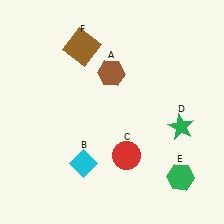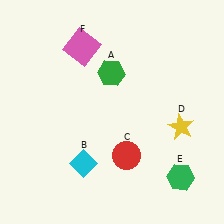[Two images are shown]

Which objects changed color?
A changed from brown to green. D changed from green to yellow. F changed from brown to pink.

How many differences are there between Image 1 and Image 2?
There are 3 differences between the two images.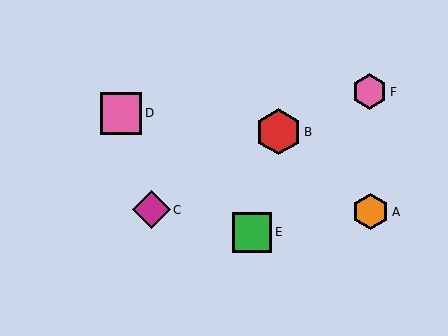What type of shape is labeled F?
Shape F is a pink hexagon.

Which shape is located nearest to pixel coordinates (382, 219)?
The orange hexagon (labeled A) at (371, 212) is nearest to that location.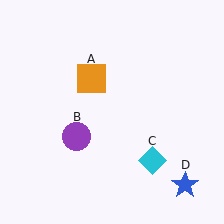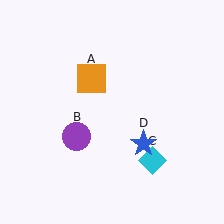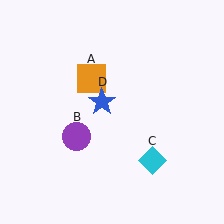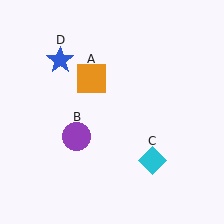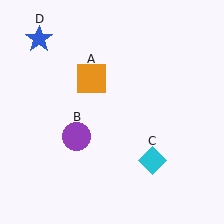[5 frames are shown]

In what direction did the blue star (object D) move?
The blue star (object D) moved up and to the left.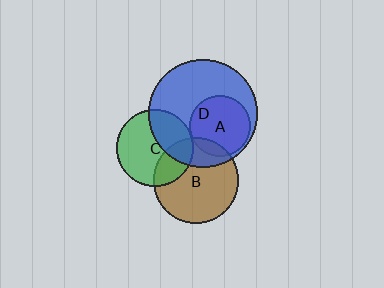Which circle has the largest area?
Circle D (blue).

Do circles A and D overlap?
Yes.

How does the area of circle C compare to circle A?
Approximately 1.6 times.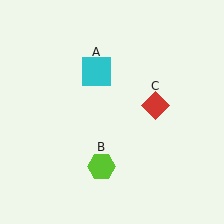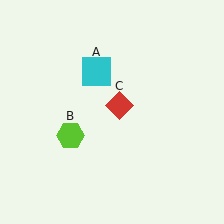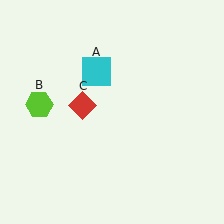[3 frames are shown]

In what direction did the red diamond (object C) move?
The red diamond (object C) moved left.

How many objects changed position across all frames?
2 objects changed position: lime hexagon (object B), red diamond (object C).